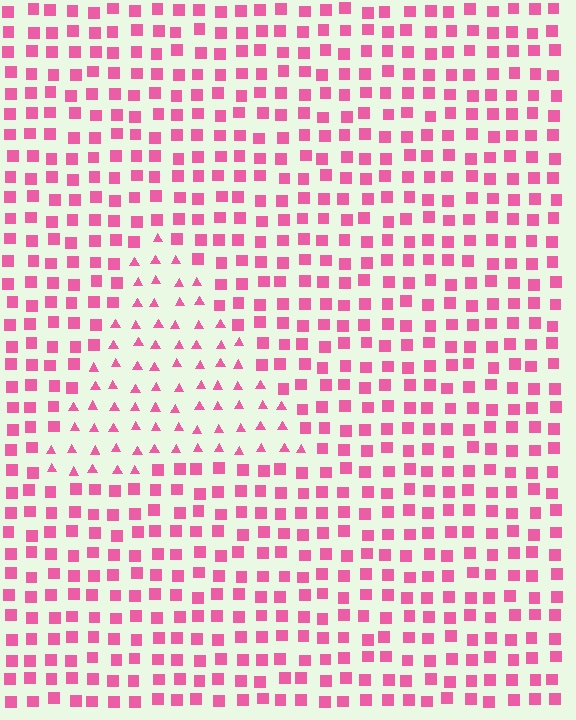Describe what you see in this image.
The image is filled with small pink elements arranged in a uniform grid. A triangle-shaped region contains triangles, while the surrounding area contains squares. The boundary is defined purely by the change in element shape.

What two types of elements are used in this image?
The image uses triangles inside the triangle region and squares outside it.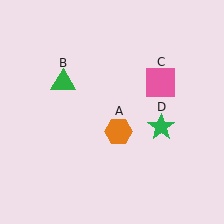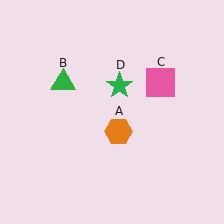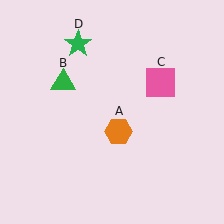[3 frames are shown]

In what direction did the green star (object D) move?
The green star (object D) moved up and to the left.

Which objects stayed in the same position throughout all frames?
Orange hexagon (object A) and green triangle (object B) and pink square (object C) remained stationary.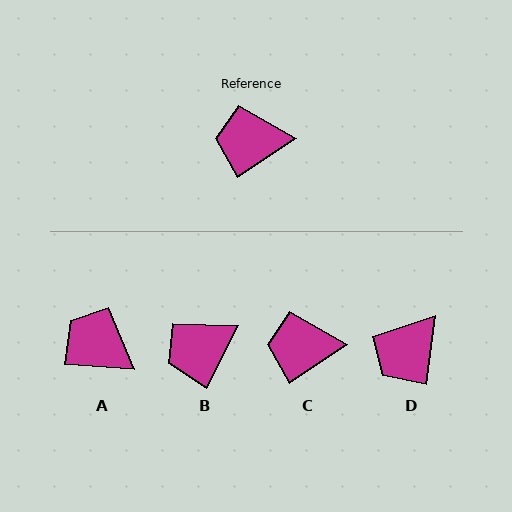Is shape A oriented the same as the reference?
No, it is off by about 37 degrees.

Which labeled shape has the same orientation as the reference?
C.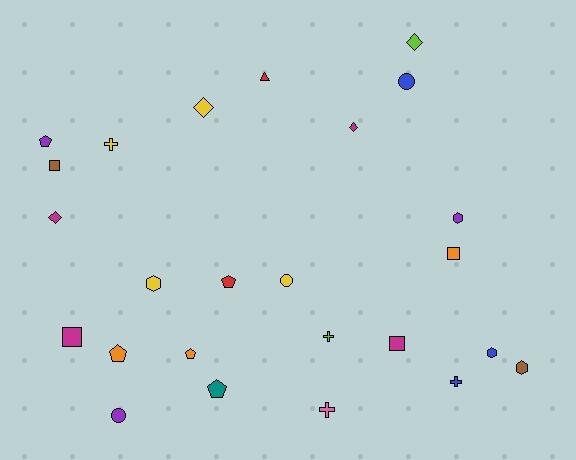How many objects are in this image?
There are 25 objects.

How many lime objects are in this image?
There are 2 lime objects.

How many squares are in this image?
There are 4 squares.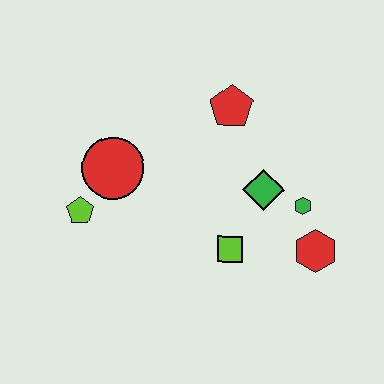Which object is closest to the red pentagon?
The green diamond is closest to the red pentagon.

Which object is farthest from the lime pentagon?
The red hexagon is farthest from the lime pentagon.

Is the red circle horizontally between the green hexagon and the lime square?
No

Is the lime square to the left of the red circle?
No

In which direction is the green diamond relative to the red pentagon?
The green diamond is below the red pentagon.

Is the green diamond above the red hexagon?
Yes